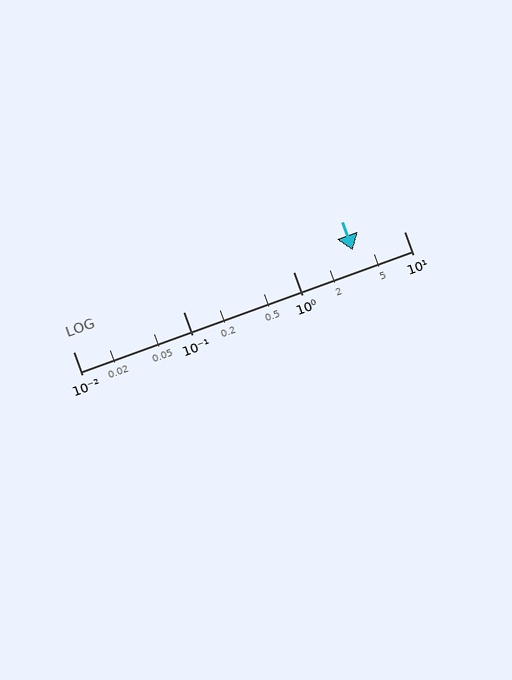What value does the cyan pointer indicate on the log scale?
The pointer indicates approximately 3.4.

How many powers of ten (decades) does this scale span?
The scale spans 3 decades, from 0.01 to 10.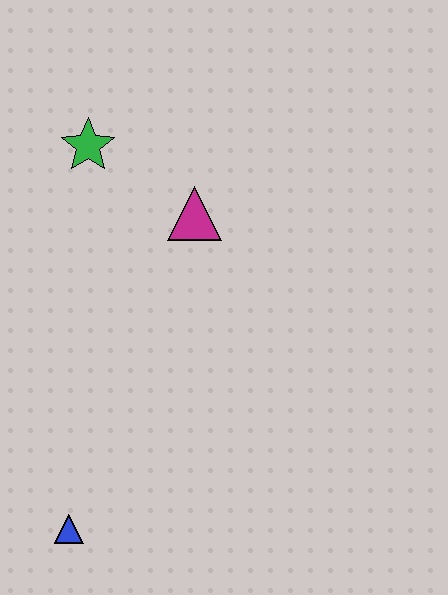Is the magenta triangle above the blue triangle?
Yes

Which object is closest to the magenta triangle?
The green star is closest to the magenta triangle.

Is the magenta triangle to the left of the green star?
No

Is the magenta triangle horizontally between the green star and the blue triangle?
No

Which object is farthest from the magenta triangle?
The blue triangle is farthest from the magenta triangle.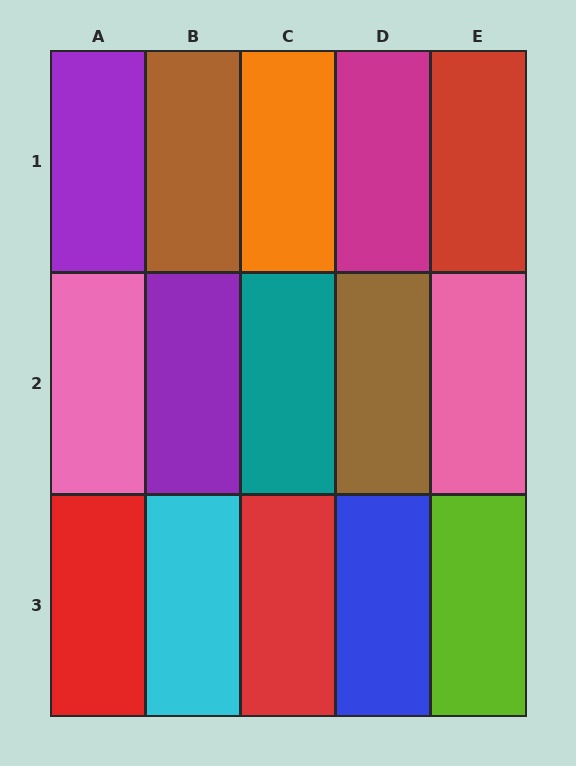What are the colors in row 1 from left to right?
Purple, brown, orange, magenta, red.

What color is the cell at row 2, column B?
Purple.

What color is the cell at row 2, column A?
Pink.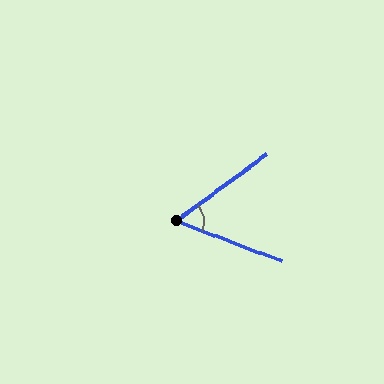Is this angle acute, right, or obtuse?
It is acute.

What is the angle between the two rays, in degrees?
Approximately 57 degrees.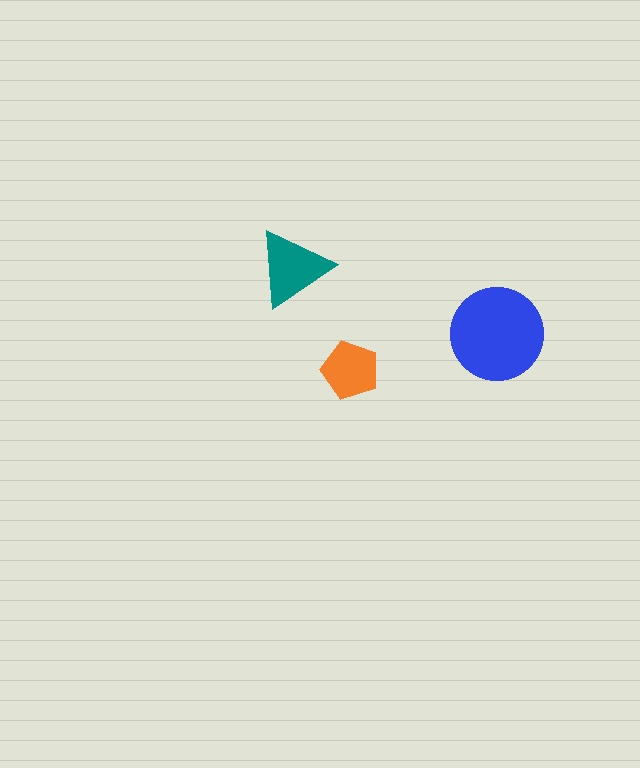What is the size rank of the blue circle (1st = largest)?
1st.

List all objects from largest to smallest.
The blue circle, the teal triangle, the orange pentagon.